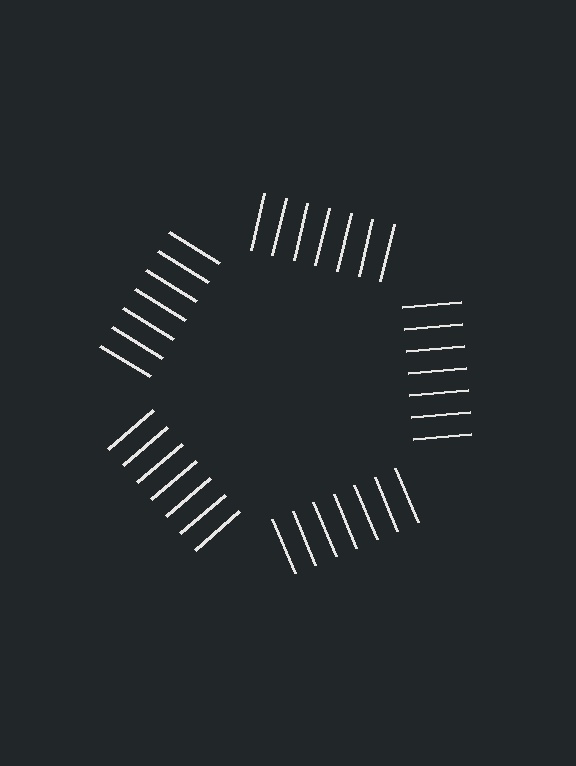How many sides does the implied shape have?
5 sides — the line-ends trace a pentagon.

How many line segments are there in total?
35 — 7 along each of the 5 edges.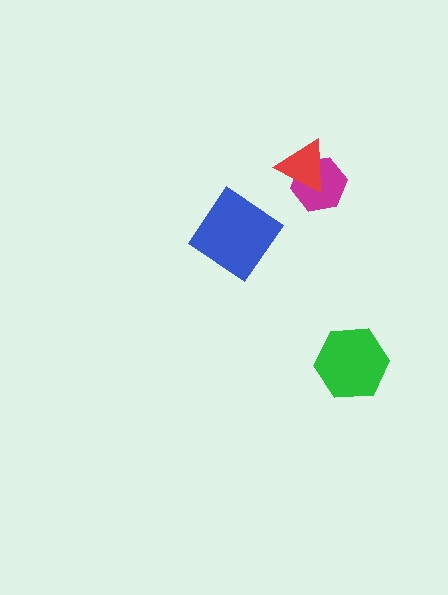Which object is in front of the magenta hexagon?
The red triangle is in front of the magenta hexagon.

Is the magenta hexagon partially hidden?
Yes, it is partially covered by another shape.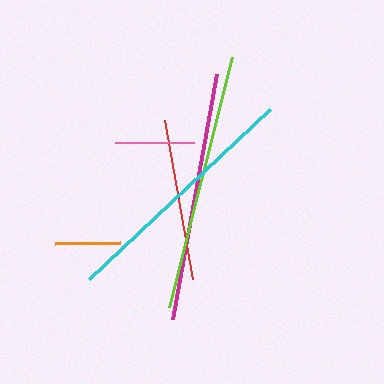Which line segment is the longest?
The lime line is the longest at approximately 258 pixels.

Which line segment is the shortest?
The orange line is the shortest at approximately 65 pixels.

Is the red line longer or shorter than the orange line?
The red line is longer than the orange line.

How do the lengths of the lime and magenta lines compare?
The lime and magenta lines are approximately the same length.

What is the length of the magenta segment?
The magenta segment is approximately 249 pixels long.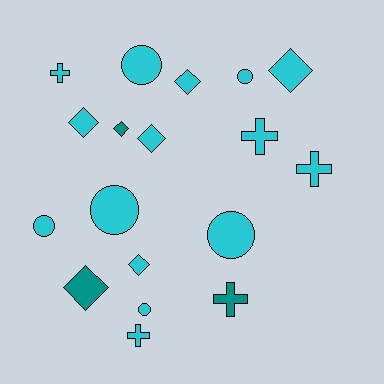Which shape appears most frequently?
Diamond, with 7 objects.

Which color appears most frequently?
Cyan, with 15 objects.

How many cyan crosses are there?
There are 4 cyan crosses.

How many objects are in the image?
There are 18 objects.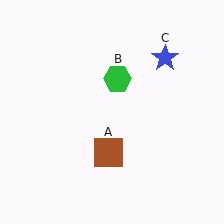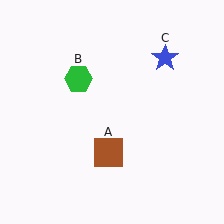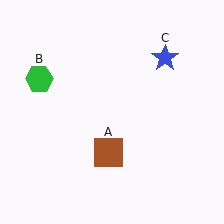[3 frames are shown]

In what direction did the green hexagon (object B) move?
The green hexagon (object B) moved left.